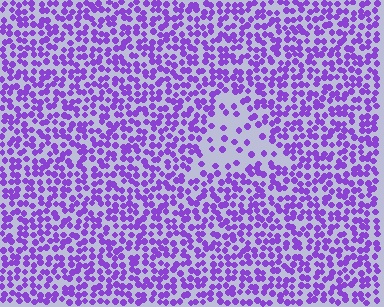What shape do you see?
I see a triangle.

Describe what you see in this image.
The image contains small purple elements arranged at two different densities. A triangle-shaped region is visible where the elements are less densely packed than the surrounding area.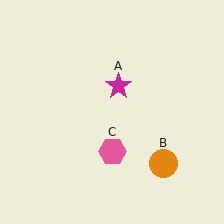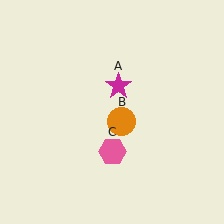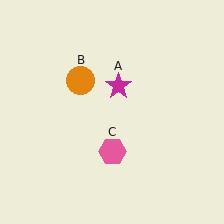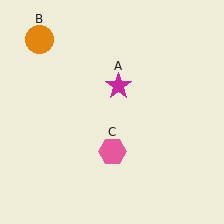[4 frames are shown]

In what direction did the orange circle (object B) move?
The orange circle (object B) moved up and to the left.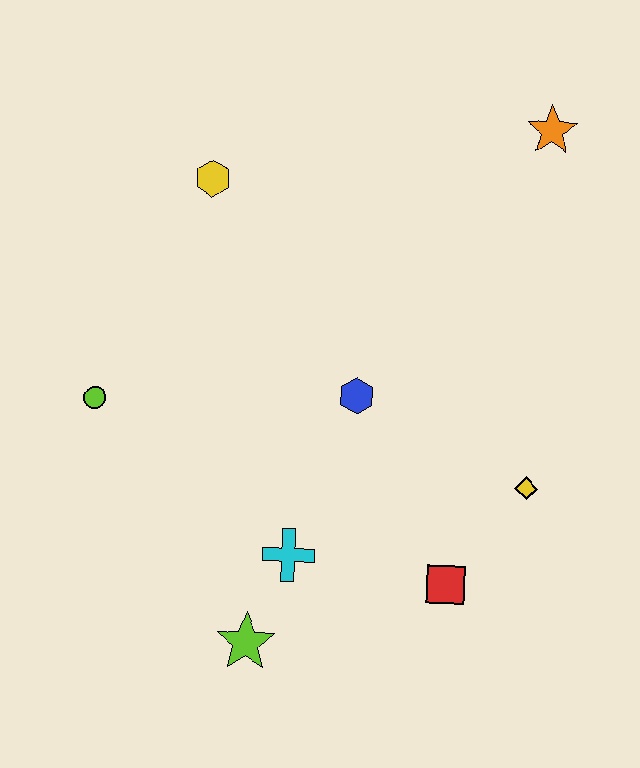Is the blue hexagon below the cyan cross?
No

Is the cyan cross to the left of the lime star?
No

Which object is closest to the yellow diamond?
The red square is closest to the yellow diamond.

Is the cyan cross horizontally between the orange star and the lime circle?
Yes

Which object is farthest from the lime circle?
The orange star is farthest from the lime circle.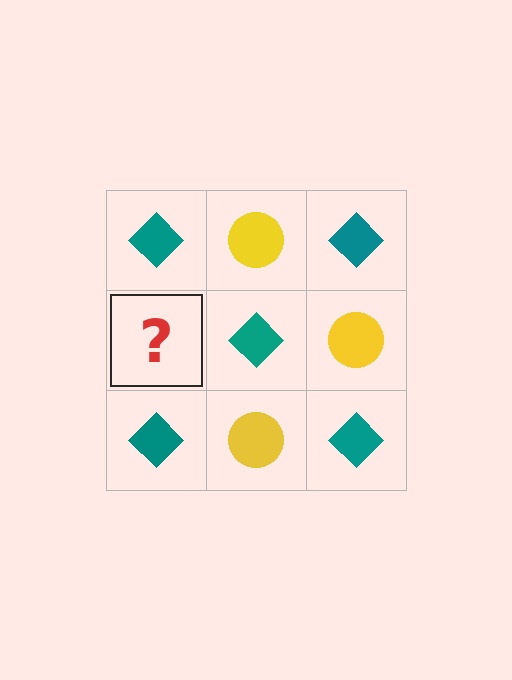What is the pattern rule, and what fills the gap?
The rule is that it alternates teal diamond and yellow circle in a checkerboard pattern. The gap should be filled with a yellow circle.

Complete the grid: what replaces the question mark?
The question mark should be replaced with a yellow circle.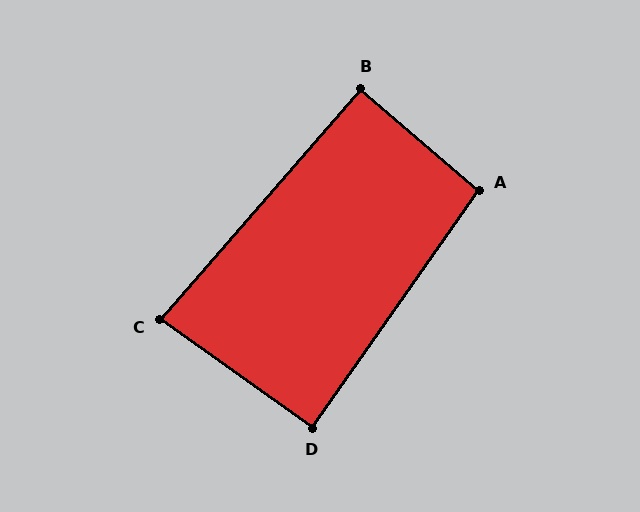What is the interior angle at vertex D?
Approximately 90 degrees (approximately right).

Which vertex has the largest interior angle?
A, at approximately 95 degrees.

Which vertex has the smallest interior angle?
C, at approximately 85 degrees.